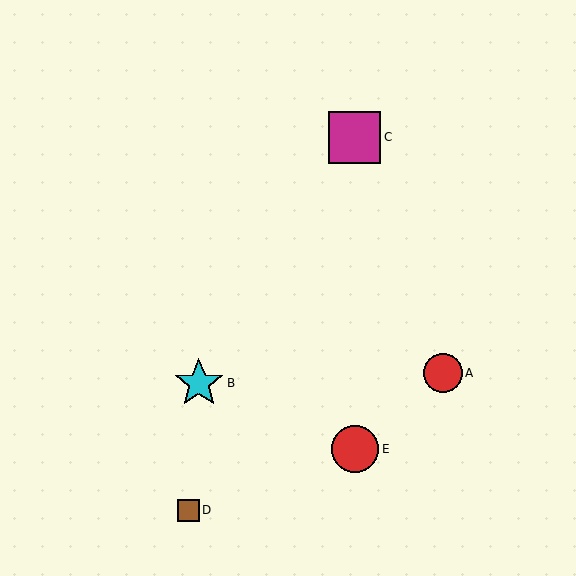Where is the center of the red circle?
The center of the red circle is at (443, 373).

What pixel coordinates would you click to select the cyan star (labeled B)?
Click at (199, 383) to select the cyan star B.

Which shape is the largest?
The magenta square (labeled C) is the largest.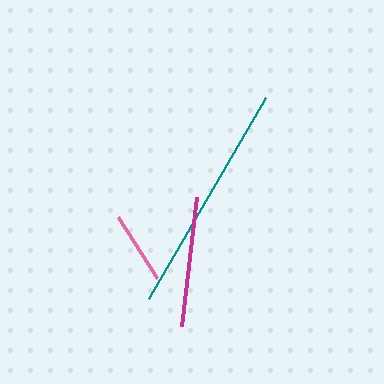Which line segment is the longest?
The teal line is the longest at approximately 232 pixels.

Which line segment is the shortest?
The pink line is the shortest at approximately 72 pixels.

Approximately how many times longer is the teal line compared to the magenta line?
The teal line is approximately 1.8 times the length of the magenta line.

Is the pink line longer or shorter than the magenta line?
The magenta line is longer than the pink line.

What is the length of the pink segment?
The pink segment is approximately 72 pixels long.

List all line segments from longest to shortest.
From longest to shortest: teal, magenta, pink.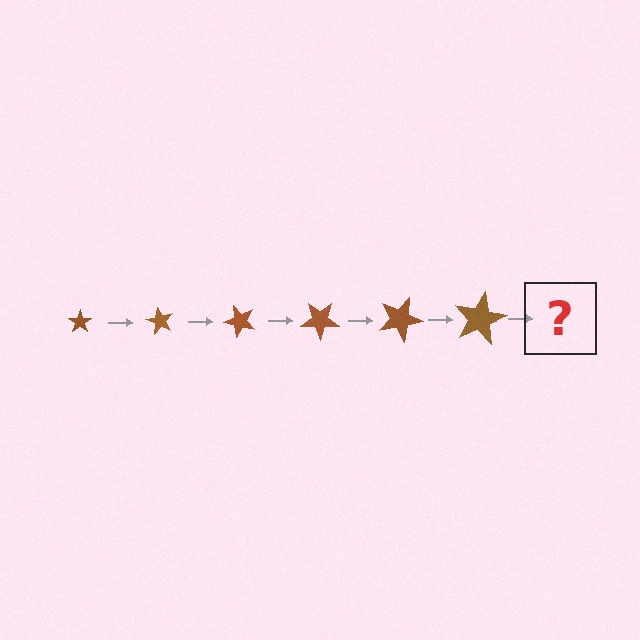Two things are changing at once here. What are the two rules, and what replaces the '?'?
The two rules are that the star grows larger each step and it rotates 60 degrees each step. The '?' should be a star, larger than the previous one and rotated 360 degrees from the start.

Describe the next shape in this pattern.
It should be a star, larger than the previous one and rotated 360 degrees from the start.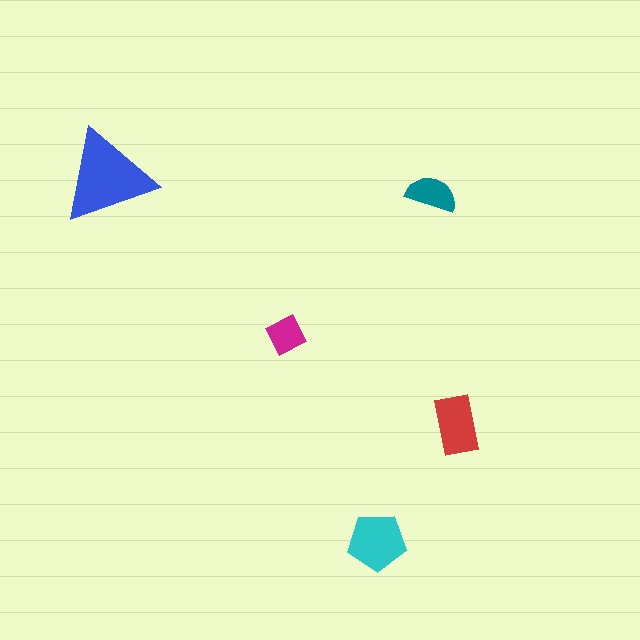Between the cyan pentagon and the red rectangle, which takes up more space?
The cyan pentagon.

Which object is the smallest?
The magenta diamond.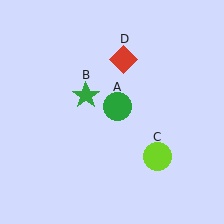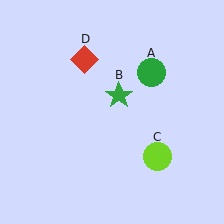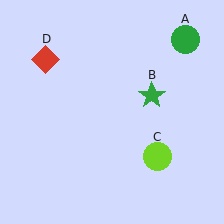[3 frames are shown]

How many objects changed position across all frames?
3 objects changed position: green circle (object A), green star (object B), red diamond (object D).